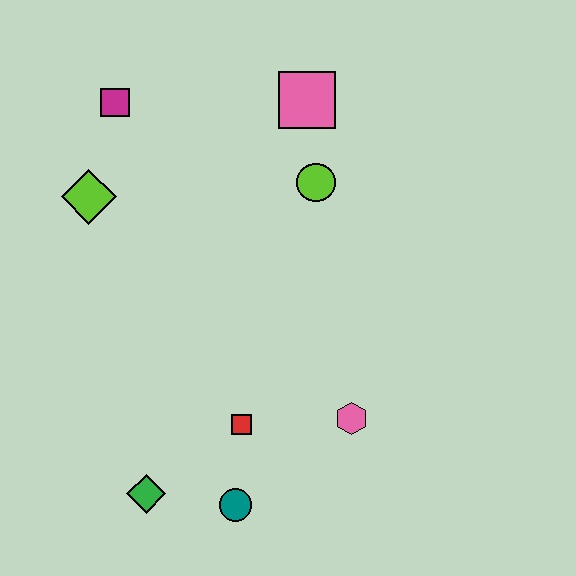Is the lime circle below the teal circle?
No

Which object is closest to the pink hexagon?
The red square is closest to the pink hexagon.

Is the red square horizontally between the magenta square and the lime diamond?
No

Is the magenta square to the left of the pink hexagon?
Yes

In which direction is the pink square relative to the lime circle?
The pink square is above the lime circle.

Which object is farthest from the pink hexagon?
The magenta square is farthest from the pink hexagon.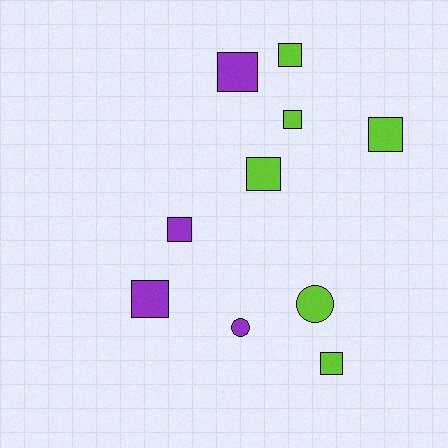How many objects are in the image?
There are 10 objects.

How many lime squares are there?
There are 5 lime squares.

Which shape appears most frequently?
Square, with 8 objects.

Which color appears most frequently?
Lime, with 6 objects.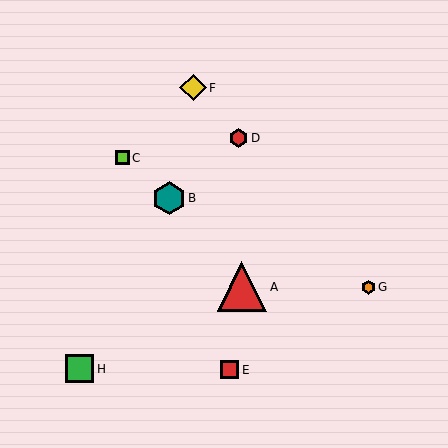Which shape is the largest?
The red triangle (labeled A) is the largest.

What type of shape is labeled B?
Shape B is a teal hexagon.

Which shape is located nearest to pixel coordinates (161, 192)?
The teal hexagon (labeled B) at (169, 198) is nearest to that location.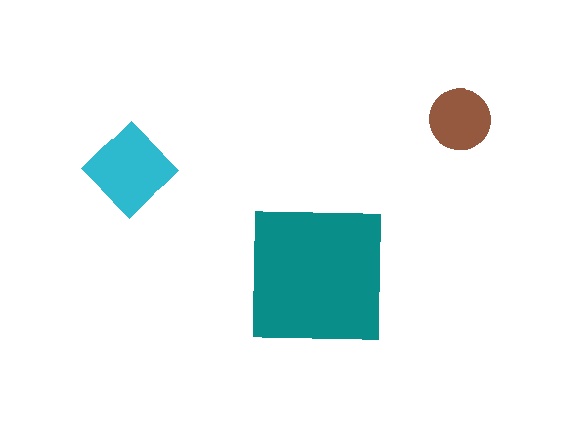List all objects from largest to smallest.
The teal square, the cyan diamond, the brown circle.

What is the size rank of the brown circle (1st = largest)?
3rd.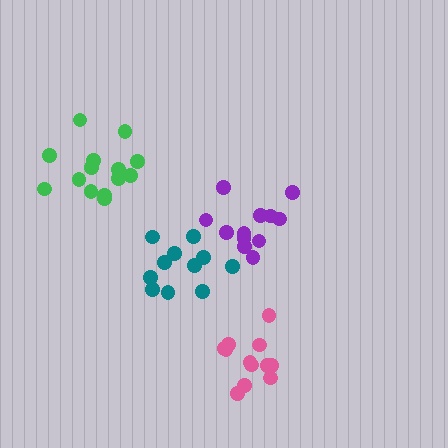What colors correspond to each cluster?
The clusters are colored: green, teal, purple, pink.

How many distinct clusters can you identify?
There are 4 distinct clusters.